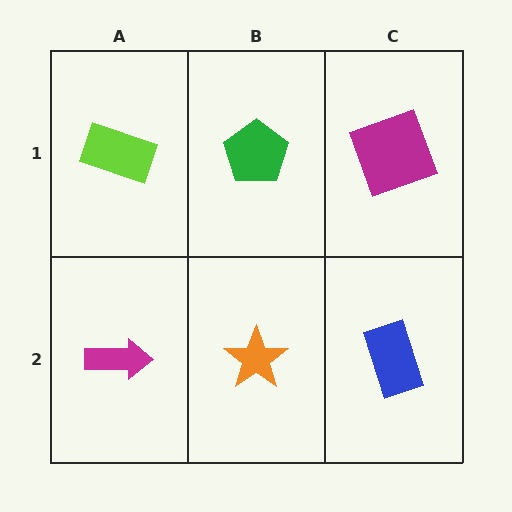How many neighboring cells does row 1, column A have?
2.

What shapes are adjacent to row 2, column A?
A lime rectangle (row 1, column A), an orange star (row 2, column B).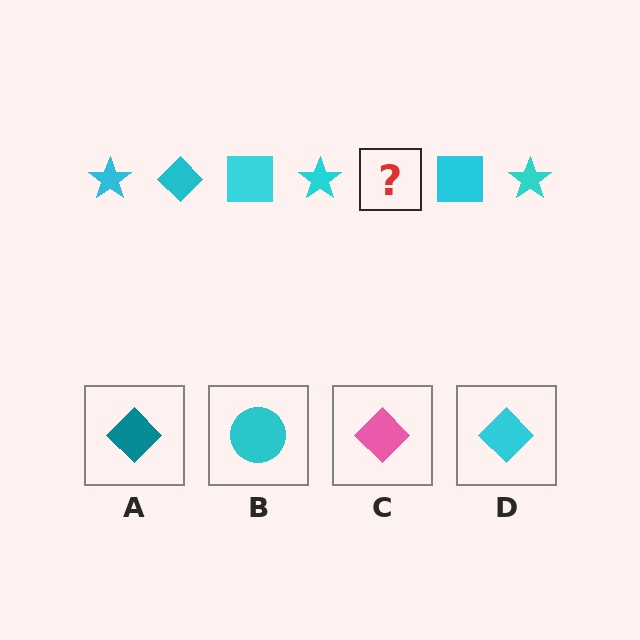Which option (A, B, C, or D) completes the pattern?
D.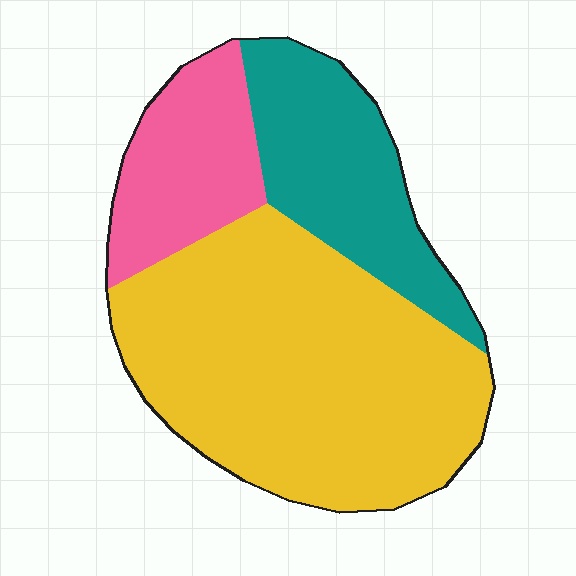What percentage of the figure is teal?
Teal covers around 25% of the figure.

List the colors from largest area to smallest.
From largest to smallest: yellow, teal, pink.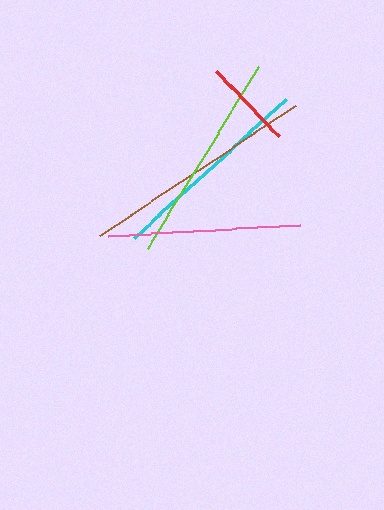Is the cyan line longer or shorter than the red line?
The cyan line is longer than the red line.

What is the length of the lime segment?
The lime segment is approximately 212 pixels long.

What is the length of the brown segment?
The brown segment is approximately 236 pixels long.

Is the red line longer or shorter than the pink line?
The pink line is longer than the red line.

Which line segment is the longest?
The brown line is the longest at approximately 236 pixels.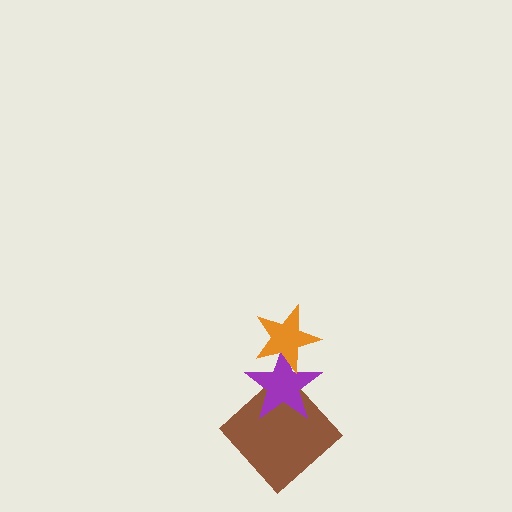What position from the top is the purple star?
The purple star is 2nd from the top.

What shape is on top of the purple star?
The orange star is on top of the purple star.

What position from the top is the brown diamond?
The brown diamond is 3rd from the top.